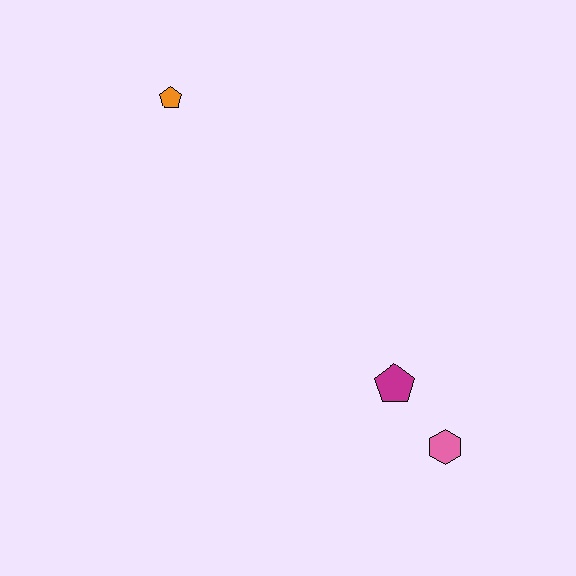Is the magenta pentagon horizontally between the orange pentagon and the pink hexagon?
Yes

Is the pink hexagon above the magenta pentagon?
No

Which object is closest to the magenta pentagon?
The pink hexagon is closest to the magenta pentagon.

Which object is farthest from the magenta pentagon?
The orange pentagon is farthest from the magenta pentagon.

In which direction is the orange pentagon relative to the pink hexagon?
The orange pentagon is above the pink hexagon.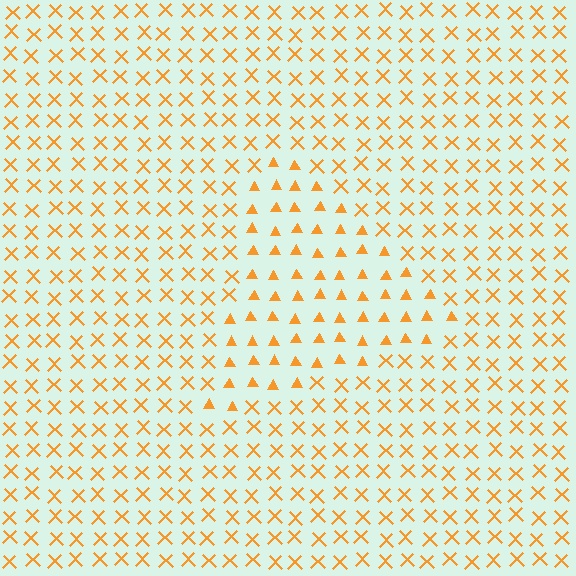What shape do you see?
I see a triangle.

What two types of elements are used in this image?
The image uses triangles inside the triangle region and X marks outside it.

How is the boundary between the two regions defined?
The boundary is defined by a change in element shape: triangles inside vs. X marks outside. All elements share the same color and spacing.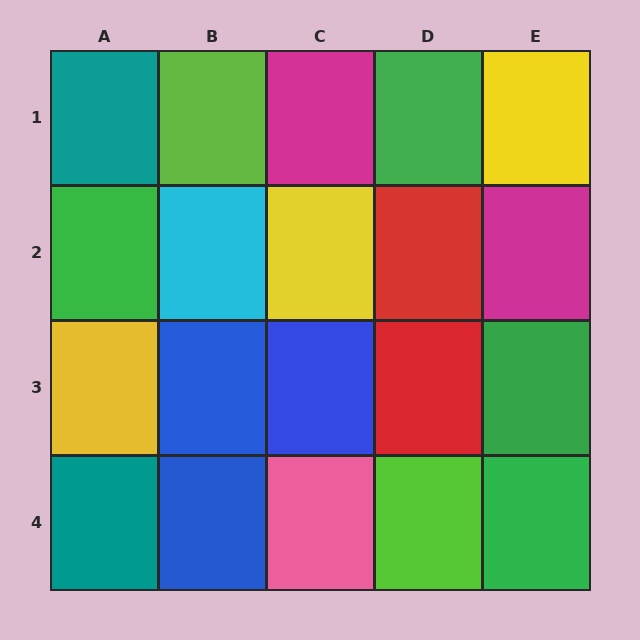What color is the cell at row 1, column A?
Teal.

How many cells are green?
4 cells are green.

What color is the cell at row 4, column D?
Lime.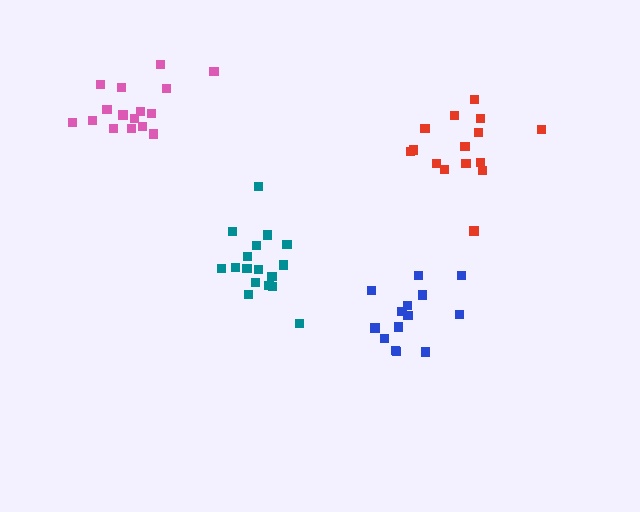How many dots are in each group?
Group 1: 17 dots, Group 2: 15 dots, Group 3: 15 dots, Group 4: 16 dots (63 total).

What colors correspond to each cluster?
The clusters are colored: teal, blue, red, pink.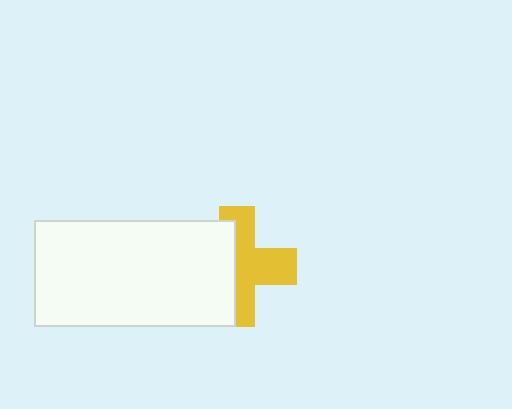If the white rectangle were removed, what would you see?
You would see the complete yellow cross.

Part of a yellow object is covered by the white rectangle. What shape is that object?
It is a cross.